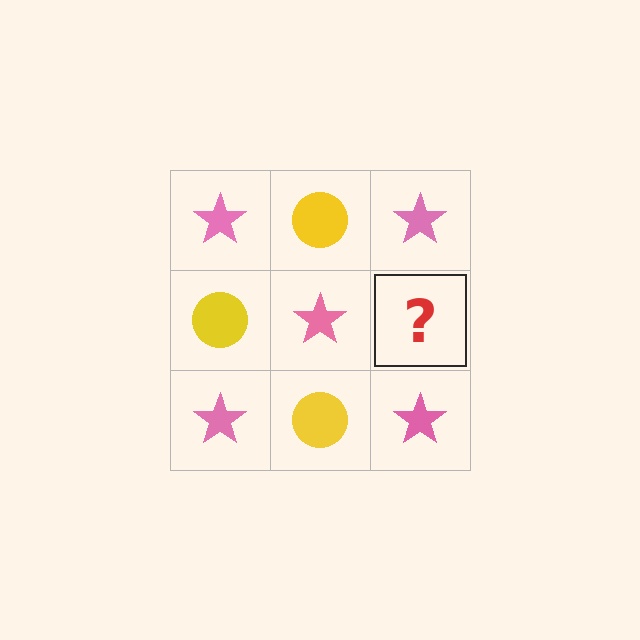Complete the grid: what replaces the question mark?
The question mark should be replaced with a yellow circle.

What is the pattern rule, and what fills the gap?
The rule is that it alternates pink star and yellow circle in a checkerboard pattern. The gap should be filled with a yellow circle.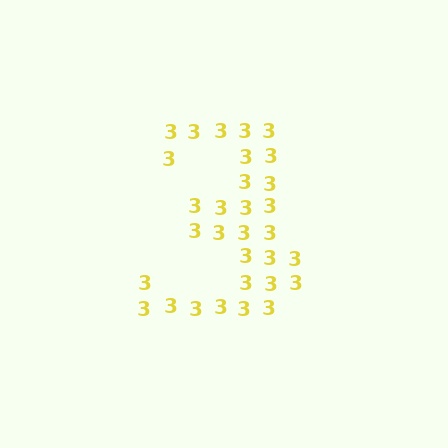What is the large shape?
The large shape is the digit 3.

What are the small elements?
The small elements are digit 3's.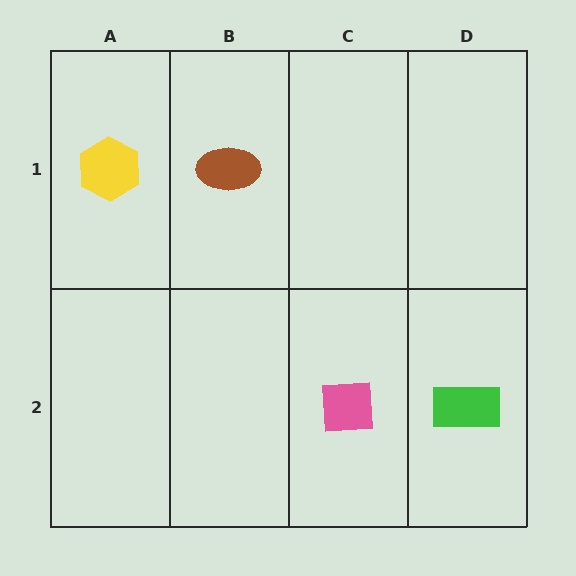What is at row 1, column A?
A yellow hexagon.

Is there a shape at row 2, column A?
No, that cell is empty.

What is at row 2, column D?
A green rectangle.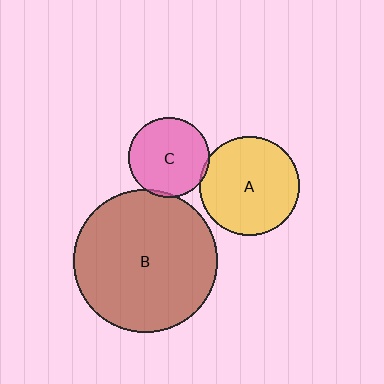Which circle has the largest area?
Circle B (brown).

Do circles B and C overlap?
Yes.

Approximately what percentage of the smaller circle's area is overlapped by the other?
Approximately 5%.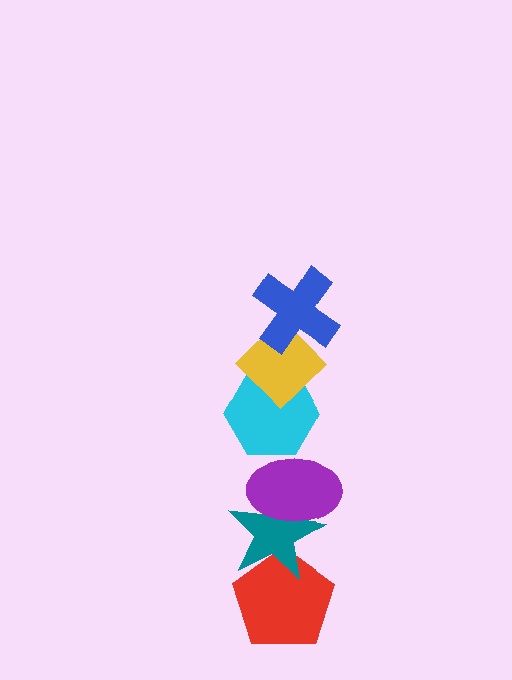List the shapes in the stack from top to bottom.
From top to bottom: the blue cross, the yellow diamond, the cyan hexagon, the purple ellipse, the teal star, the red pentagon.